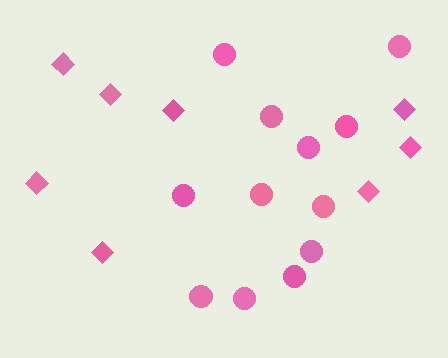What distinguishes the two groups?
There are 2 groups: one group of circles (12) and one group of diamonds (8).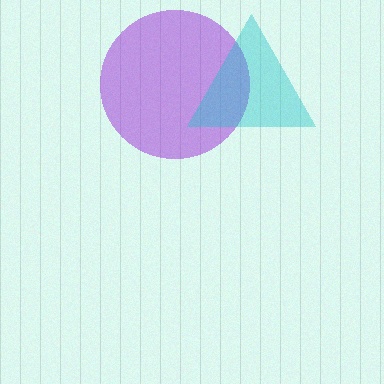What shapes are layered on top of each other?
The layered shapes are: a purple circle, a cyan triangle.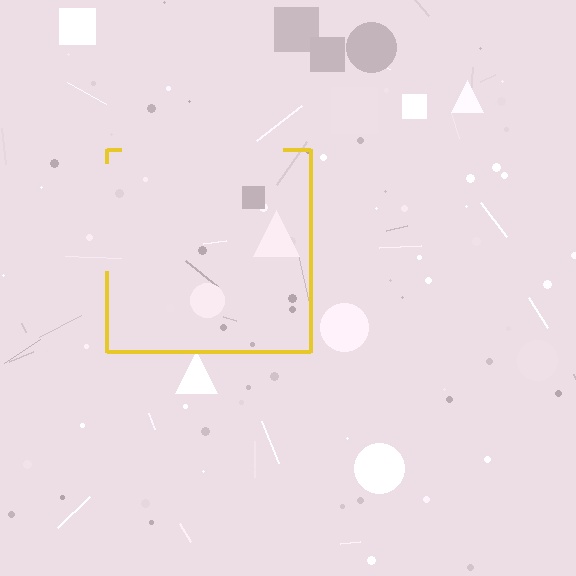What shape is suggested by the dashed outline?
The dashed outline suggests a square.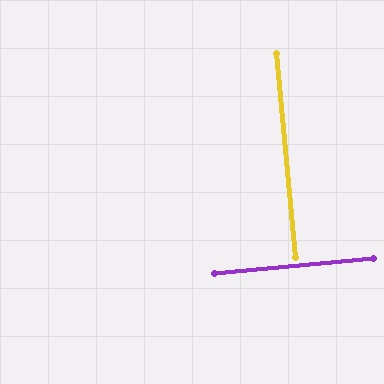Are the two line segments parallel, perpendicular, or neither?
Perpendicular — they meet at approximately 90°.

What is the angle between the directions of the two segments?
Approximately 90 degrees.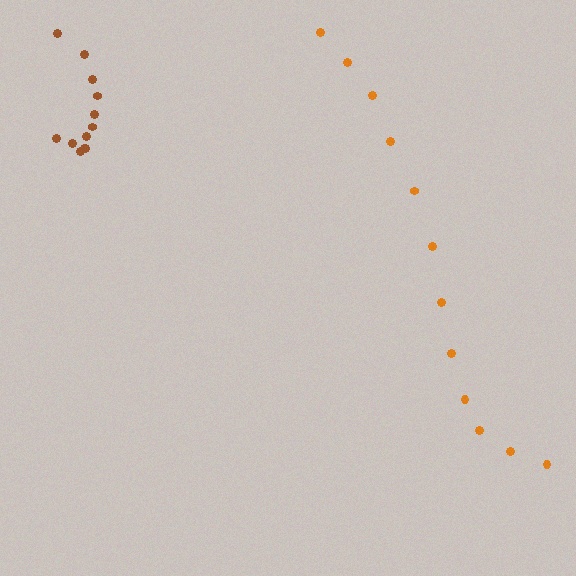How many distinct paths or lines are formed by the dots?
There are 2 distinct paths.